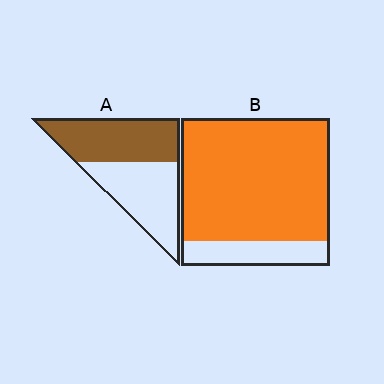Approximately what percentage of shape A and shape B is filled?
A is approximately 50% and B is approximately 85%.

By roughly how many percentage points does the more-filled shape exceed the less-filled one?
By roughly 35 percentage points (B over A).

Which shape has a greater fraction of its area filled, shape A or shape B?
Shape B.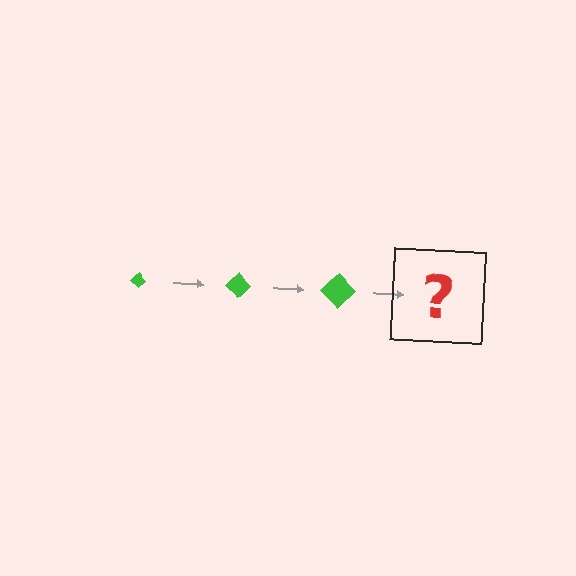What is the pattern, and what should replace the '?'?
The pattern is that the diamond gets progressively larger each step. The '?' should be a green diamond, larger than the previous one.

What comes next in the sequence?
The next element should be a green diamond, larger than the previous one.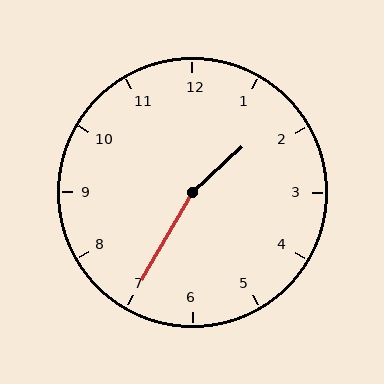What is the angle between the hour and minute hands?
Approximately 162 degrees.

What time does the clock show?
1:35.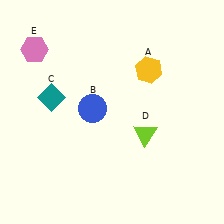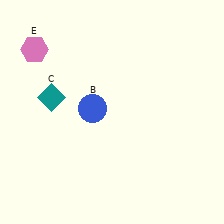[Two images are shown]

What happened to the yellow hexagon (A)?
The yellow hexagon (A) was removed in Image 2. It was in the top-right area of Image 1.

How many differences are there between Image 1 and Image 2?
There are 2 differences between the two images.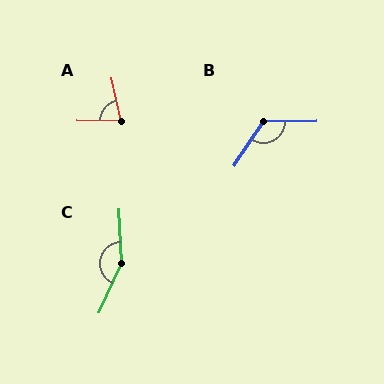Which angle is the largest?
C, at approximately 153 degrees.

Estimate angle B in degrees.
Approximately 125 degrees.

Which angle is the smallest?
A, at approximately 77 degrees.